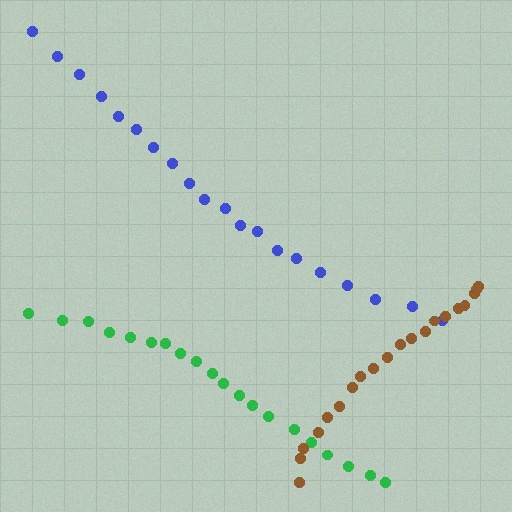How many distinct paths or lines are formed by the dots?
There are 3 distinct paths.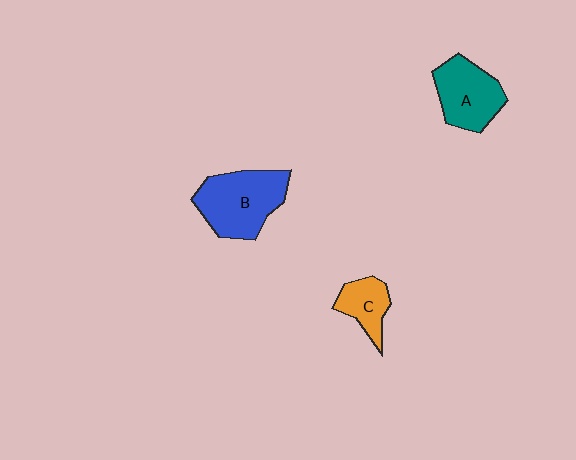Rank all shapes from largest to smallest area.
From largest to smallest: B (blue), A (teal), C (orange).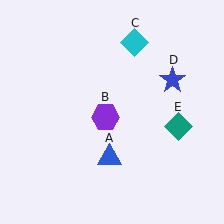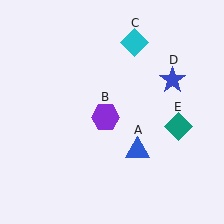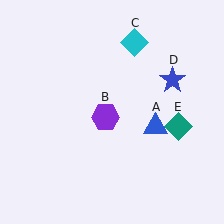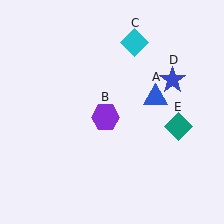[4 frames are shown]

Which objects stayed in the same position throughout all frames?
Purple hexagon (object B) and cyan diamond (object C) and blue star (object D) and teal diamond (object E) remained stationary.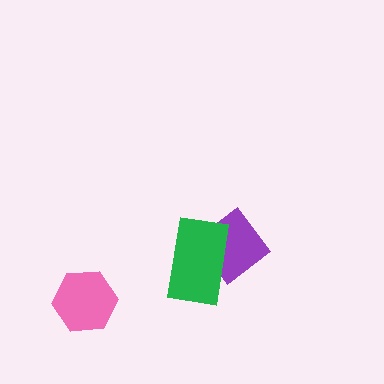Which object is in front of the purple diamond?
The green rectangle is in front of the purple diamond.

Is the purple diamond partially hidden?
Yes, it is partially covered by another shape.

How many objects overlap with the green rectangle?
1 object overlaps with the green rectangle.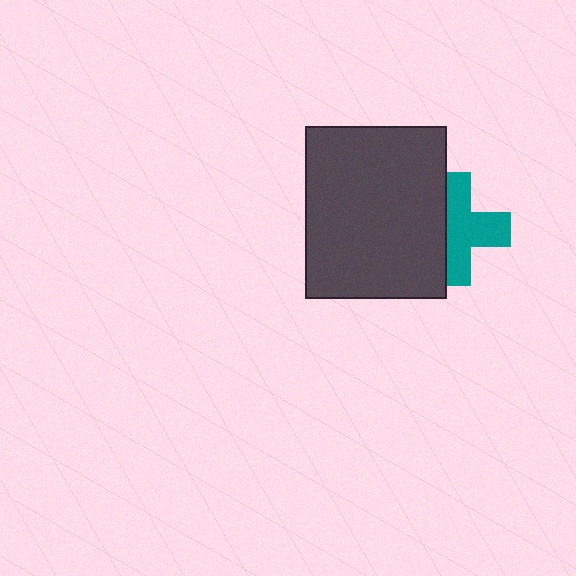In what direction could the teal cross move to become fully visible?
The teal cross could move right. That would shift it out from behind the dark gray rectangle entirely.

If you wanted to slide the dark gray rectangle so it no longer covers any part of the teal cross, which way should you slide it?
Slide it left — that is the most direct way to separate the two shapes.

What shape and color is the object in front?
The object in front is a dark gray rectangle.